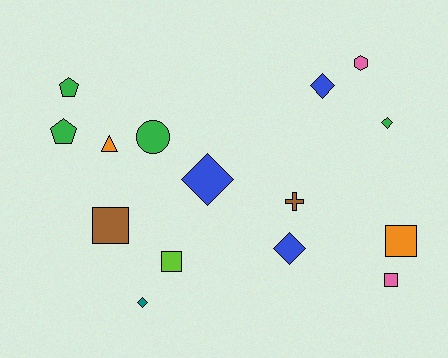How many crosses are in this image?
There is 1 cross.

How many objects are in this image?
There are 15 objects.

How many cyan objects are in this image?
There are no cyan objects.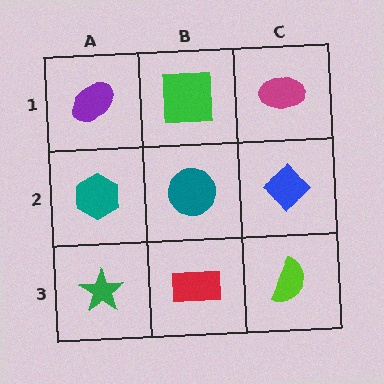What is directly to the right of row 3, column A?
A red rectangle.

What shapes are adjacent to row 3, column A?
A teal hexagon (row 2, column A), a red rectangle (row 3, column B).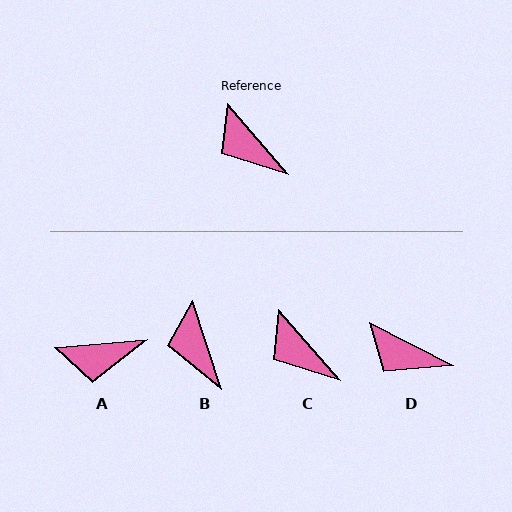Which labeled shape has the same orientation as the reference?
C.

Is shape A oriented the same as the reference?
No, it is off by about 54 degrees.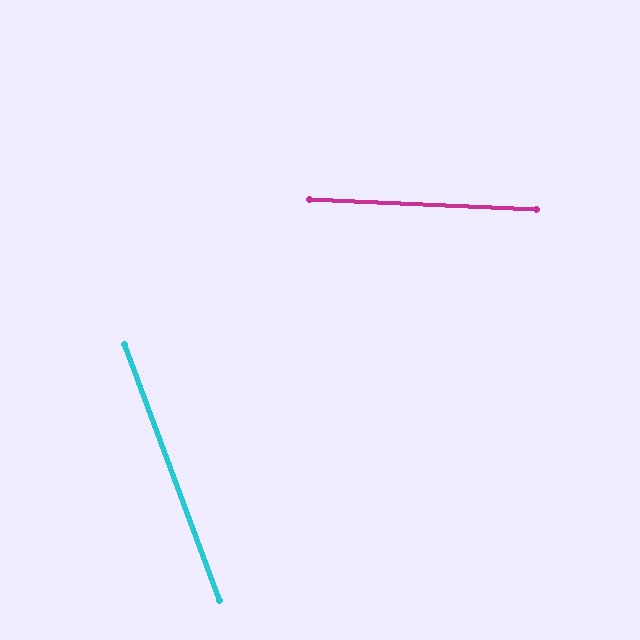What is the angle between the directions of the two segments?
Approximately 67 degrees.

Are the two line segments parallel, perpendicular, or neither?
Neither parallel nor perpendicular — they differ by about 67°.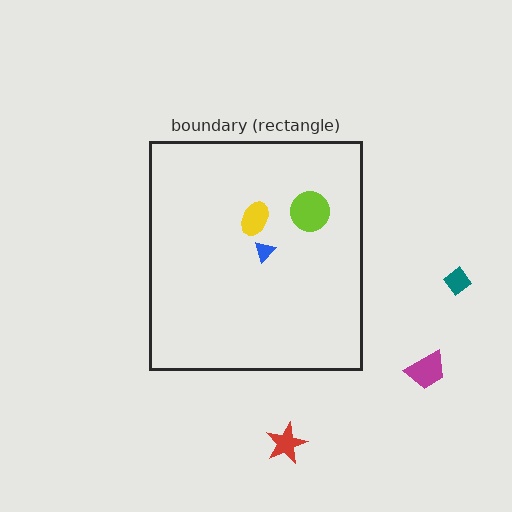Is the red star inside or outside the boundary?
Outside.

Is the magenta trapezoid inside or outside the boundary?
Outside.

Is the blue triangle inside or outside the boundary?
Inside.